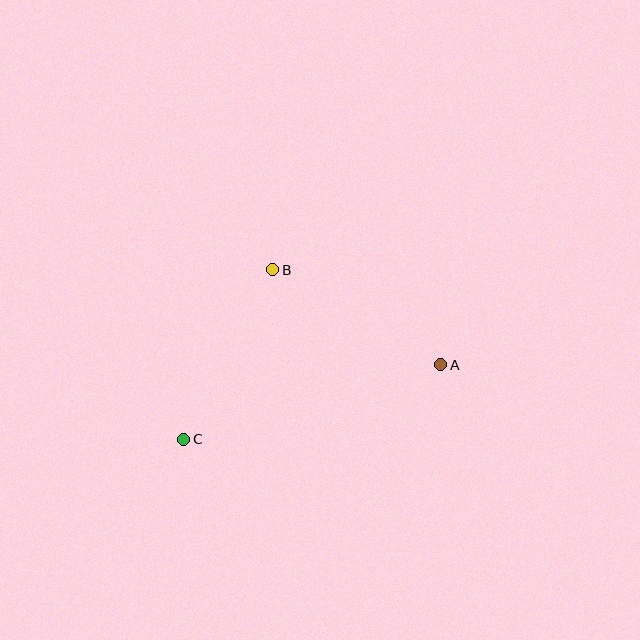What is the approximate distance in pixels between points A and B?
The distance between A and B is approximately 193 pixels.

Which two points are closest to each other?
Points B and C are closest to each other.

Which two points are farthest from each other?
Points A and C are farthest from each other.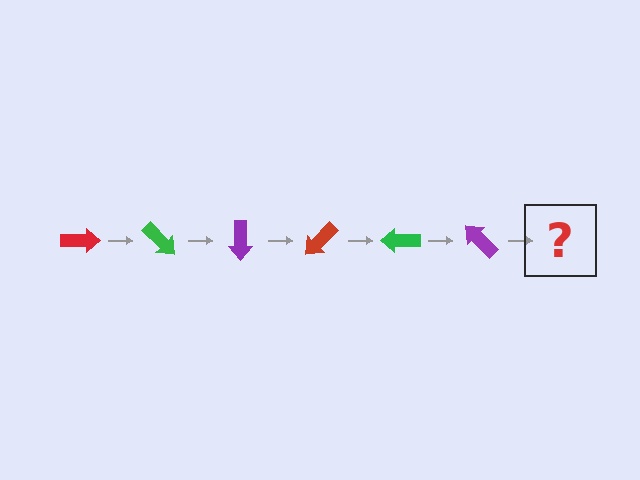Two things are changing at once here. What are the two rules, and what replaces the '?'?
The two rules are that it rotates 45 degrees each step and the color cycles through red, green, and purple. The '?' should be a red arrow, rotated 270 degrees from the start.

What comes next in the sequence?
The next element should be a red arrow, rotated 270 degrees from the start.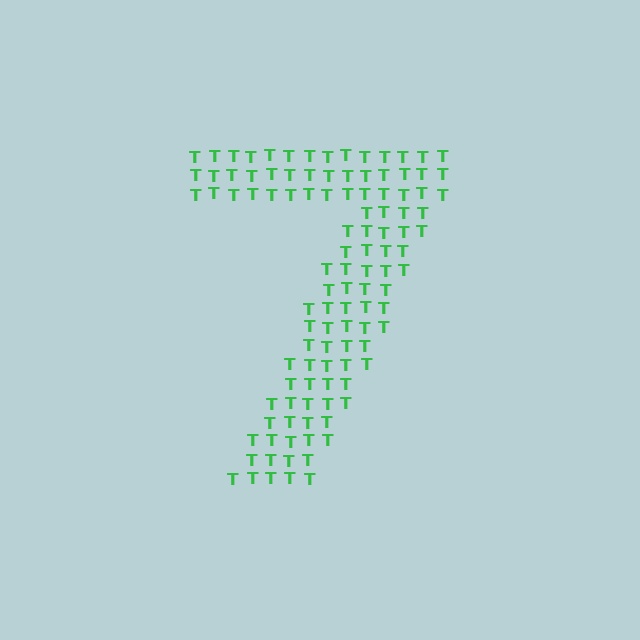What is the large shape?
The large shape is the digit 7.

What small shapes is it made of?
It is made of small letter T's.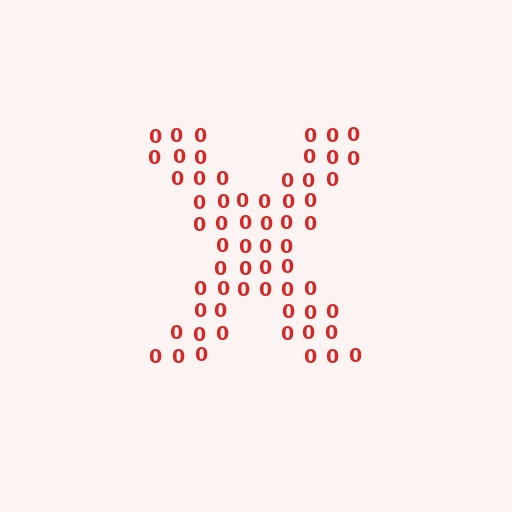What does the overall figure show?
The overall figure shows the letter X.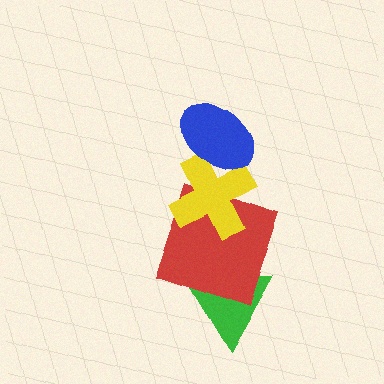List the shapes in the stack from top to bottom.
From top to bottom: the blue ellipse, the yellow cross, the red square, the green triangle.